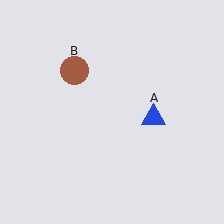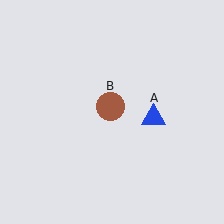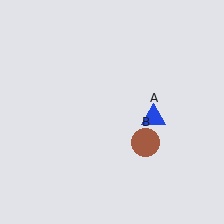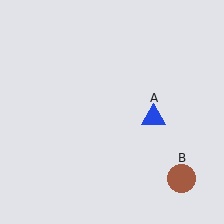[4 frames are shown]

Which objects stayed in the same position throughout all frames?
Blue triangle (object A) remained stationary.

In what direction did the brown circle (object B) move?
The brown circle (object B) moved down and to the right.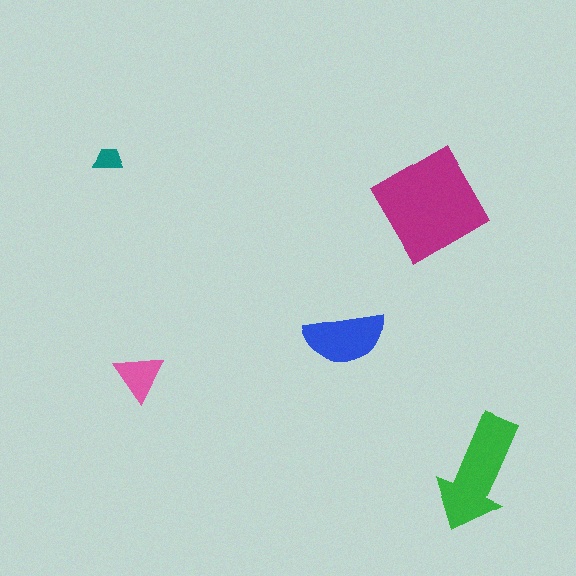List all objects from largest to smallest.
The magenta diamond, the green arrow, the blue semicircle, the pink triangle, the teal trapezoid.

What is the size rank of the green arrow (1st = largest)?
2nd.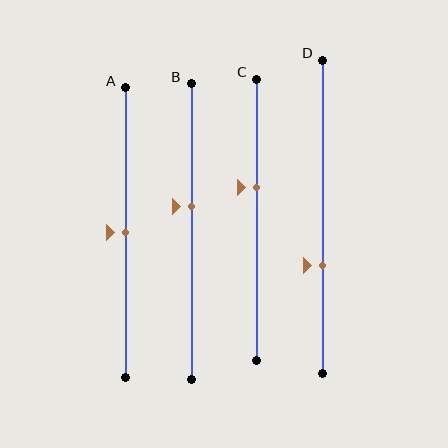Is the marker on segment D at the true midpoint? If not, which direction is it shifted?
No, the marker on segment D is shifted downward by about 15% of the segment length.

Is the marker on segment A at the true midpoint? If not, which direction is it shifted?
Yes, the marker on segment A is at the true midpoint.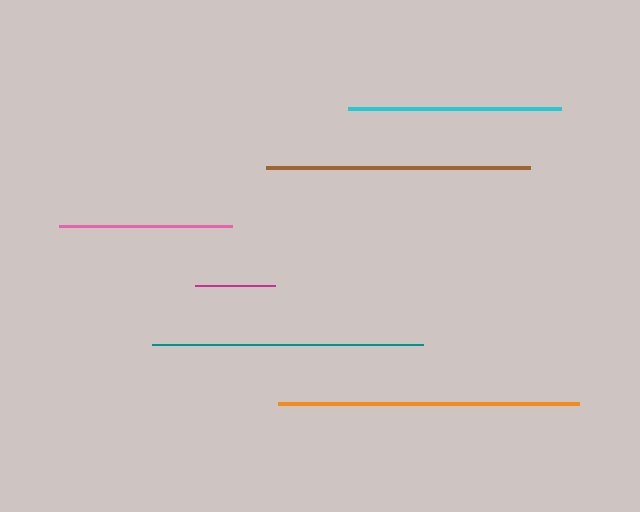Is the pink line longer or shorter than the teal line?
The teal line is longer than the pink line.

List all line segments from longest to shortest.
From longest to shortest: orange, teal, brown, cyan, pink, magenta.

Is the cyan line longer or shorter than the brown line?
The brown line is longer than the cyan line.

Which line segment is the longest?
The orange line is the longest at approximately 301 pixels.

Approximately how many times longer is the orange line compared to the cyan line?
The orange line is approximately 1.4 times the length of the cyan line.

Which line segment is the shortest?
The magenta line is the shortest at approximately 80 pixels.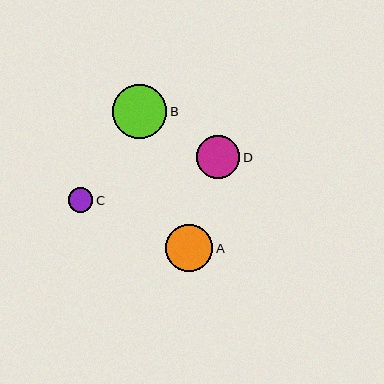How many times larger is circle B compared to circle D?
Circle B is approximately 1.3 times the size of circle D.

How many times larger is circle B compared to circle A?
Circle B is approximately 1.1 times the size of circle A.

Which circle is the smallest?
Circle C is the smallest with a size of approximately 25 pixels.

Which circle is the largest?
Circle B is the largest with a size of approximately 54 pixels.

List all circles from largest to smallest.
From largest to smallest: B, A, D, C.